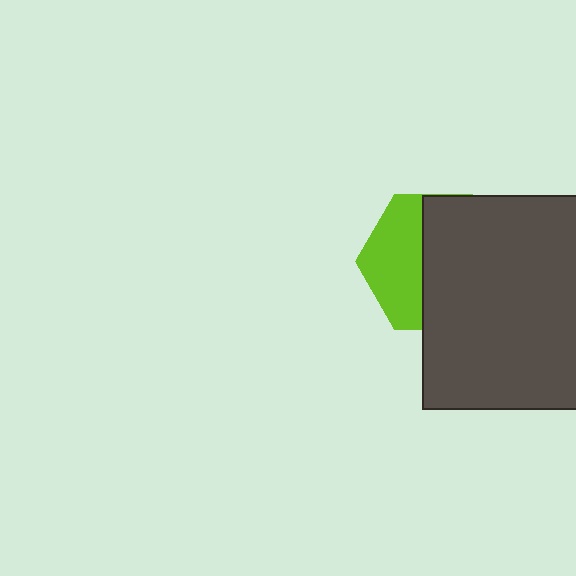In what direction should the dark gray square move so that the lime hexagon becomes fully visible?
The dark gray square should move right. That is the shortest direction to clear the overlap and leave the lime hexagon fully visible.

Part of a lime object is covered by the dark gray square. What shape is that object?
It is a hexagon.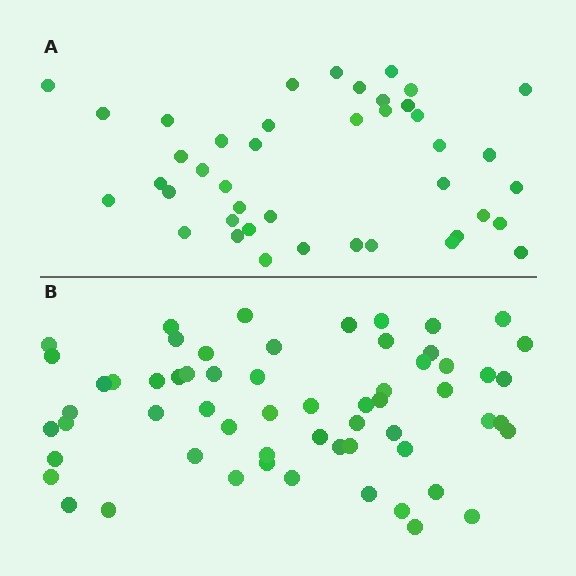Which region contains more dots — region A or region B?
Region B (the bottom region) has more dots.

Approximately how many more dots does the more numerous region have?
Region B has approximately 20 more dots than region A.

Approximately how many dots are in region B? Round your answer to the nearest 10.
About 60 dots.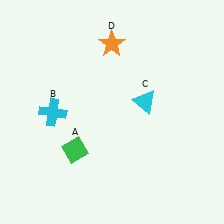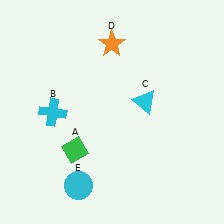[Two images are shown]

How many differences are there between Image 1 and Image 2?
There is 1 difference between the two images.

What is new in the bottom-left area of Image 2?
A cyan circle (E) was added in the bottom-left area of Image 2.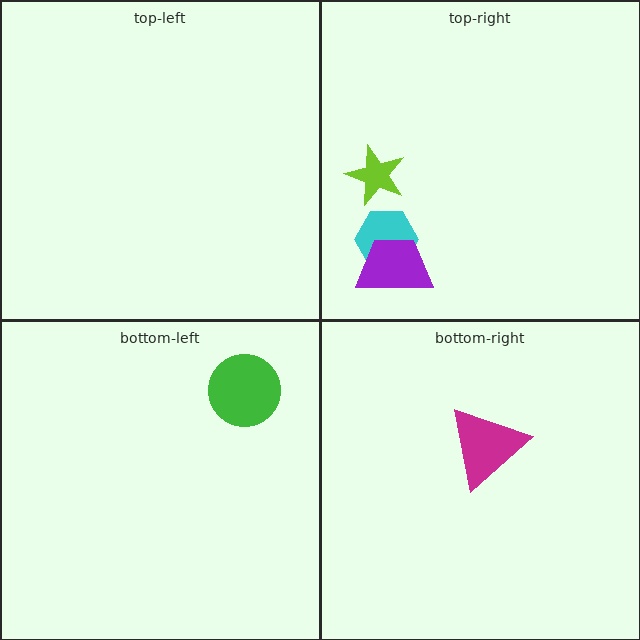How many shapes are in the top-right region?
3.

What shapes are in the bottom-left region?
The green circle.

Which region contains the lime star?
The top-right region.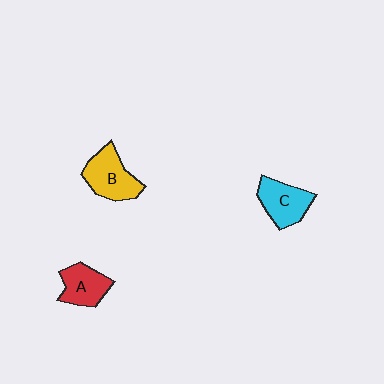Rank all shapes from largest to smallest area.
From largest to smallest: B (yellow), C (cyan), A (red).